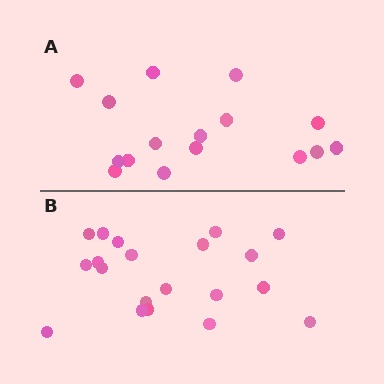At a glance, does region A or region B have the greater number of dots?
Region B (the bottom region) has more dots.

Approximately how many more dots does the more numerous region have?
Region B has about 4 more dots than region A.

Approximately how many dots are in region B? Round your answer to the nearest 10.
About 20 dots.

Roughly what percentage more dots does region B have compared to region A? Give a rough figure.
About 25% more.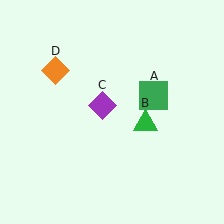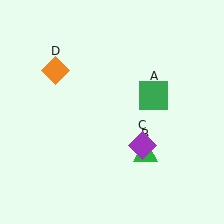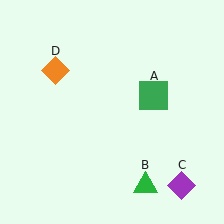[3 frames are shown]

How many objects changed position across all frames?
2 objects changed position: green triangle (object B), purple diamond (object C).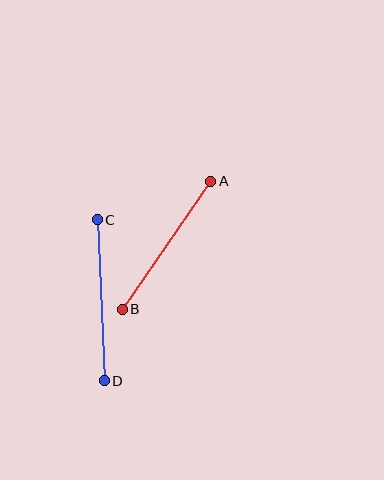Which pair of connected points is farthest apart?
Points C and D are farthest apart.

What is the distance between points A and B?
The distance is approximately 156 pixels.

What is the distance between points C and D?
The distance is approximately 161 pixels.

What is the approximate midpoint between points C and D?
The midpoint is at approximately (101, 300) pixels.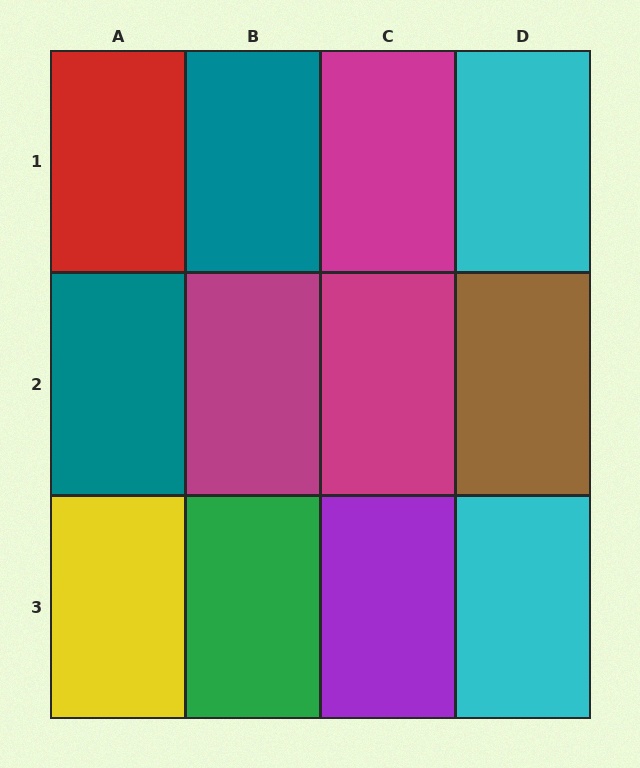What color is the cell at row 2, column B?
Magenta.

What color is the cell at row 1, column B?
Teal.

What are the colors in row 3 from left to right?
Yellow, green, purple, cyan.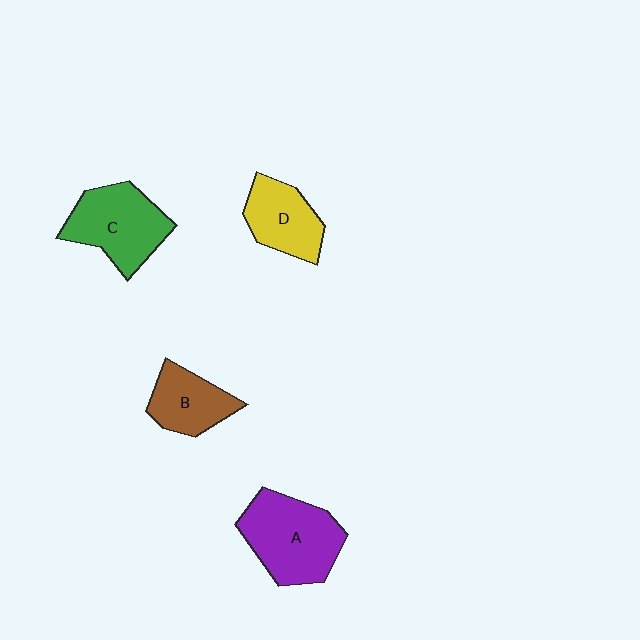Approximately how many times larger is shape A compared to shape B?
Approximately 1.6 times.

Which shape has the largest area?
Shape A (purple).